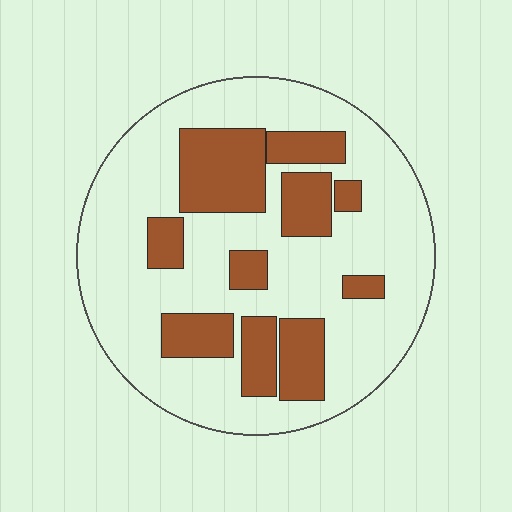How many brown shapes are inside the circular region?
10.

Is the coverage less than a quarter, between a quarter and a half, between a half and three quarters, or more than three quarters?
Between a quarter and a half.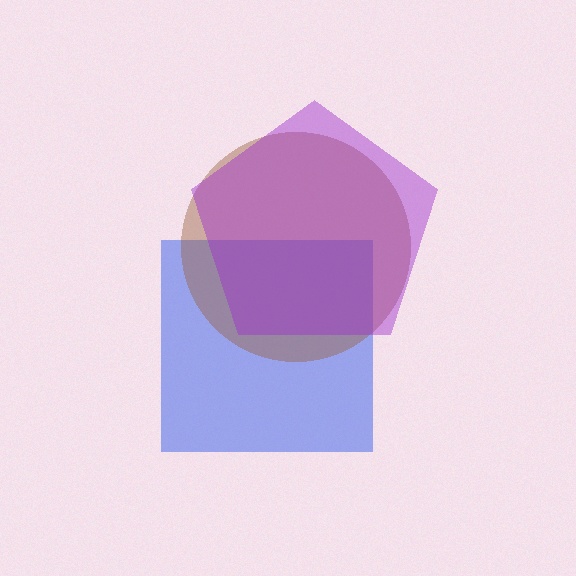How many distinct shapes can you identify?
There are 3 distinct shapes: a blue square, a brown circle, a purple pentagon.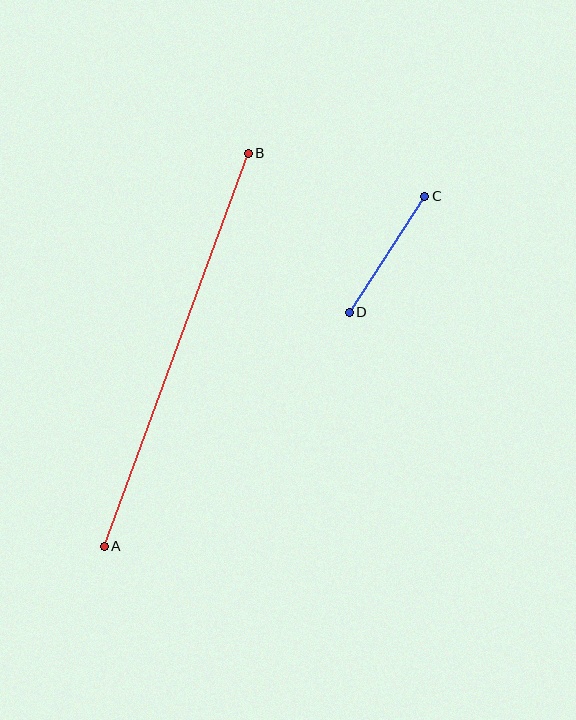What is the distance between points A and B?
The distance is approximately 418 pixels.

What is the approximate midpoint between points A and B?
The midpoint is at approximately (176, 350) pixels.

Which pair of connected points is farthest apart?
Points A and B are farthest apart.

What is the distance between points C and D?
The distance is approximately 139 pixels.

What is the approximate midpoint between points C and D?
The midpoint is at approximately (387, 254) pixels.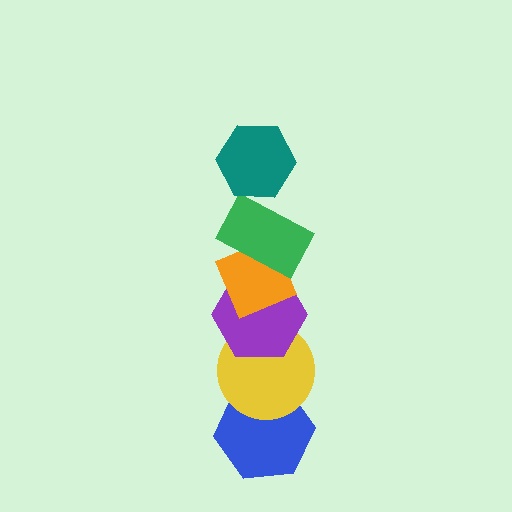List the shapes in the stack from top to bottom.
From top to bottom: the teal hexagon, the green rectangle, the orange diamond, the purple hexagon, the yellow circle, the blue hexagon.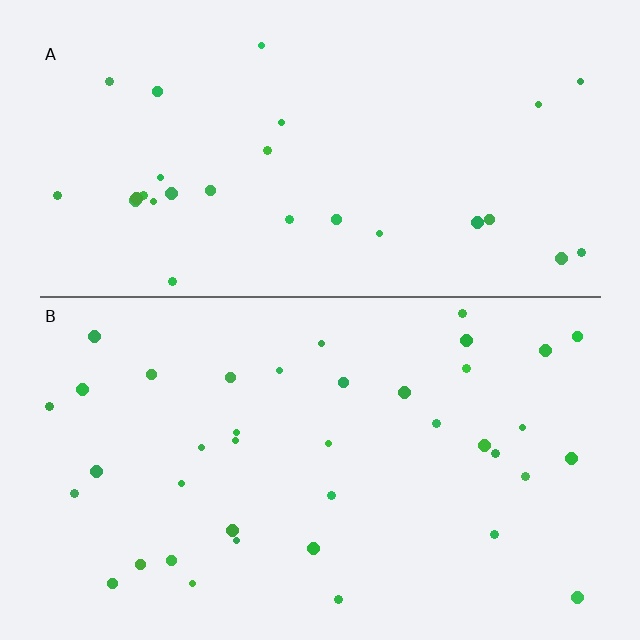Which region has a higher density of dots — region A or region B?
B (the bottom).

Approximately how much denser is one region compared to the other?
Approximately 1.4× — region B over region A.